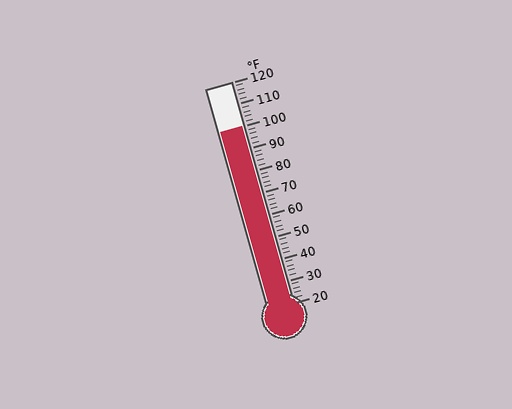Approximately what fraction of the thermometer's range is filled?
The thermometer is filled to approximately 80% of its range.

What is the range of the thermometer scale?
The thermometer scale ranges from 20°F to 120°F.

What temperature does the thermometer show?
The thermometer shows approximately 100°F.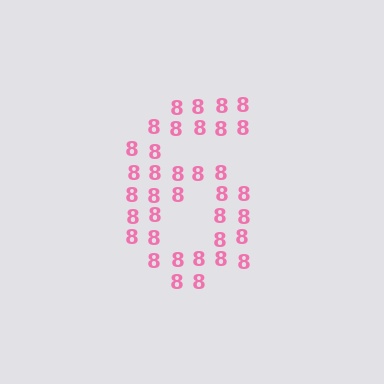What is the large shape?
The large shape is the digit 6.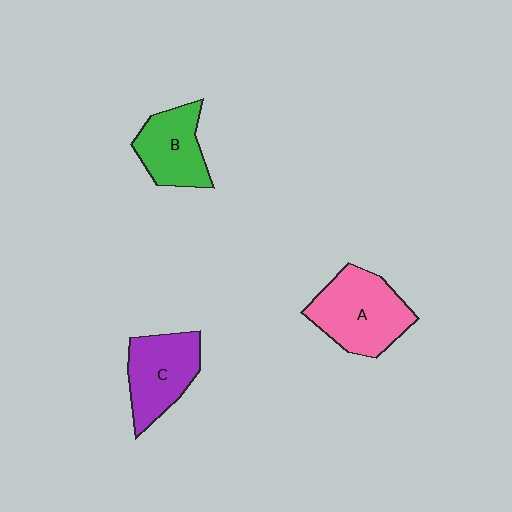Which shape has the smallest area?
Shape B (green).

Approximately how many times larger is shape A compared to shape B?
Approximately 1.4 times.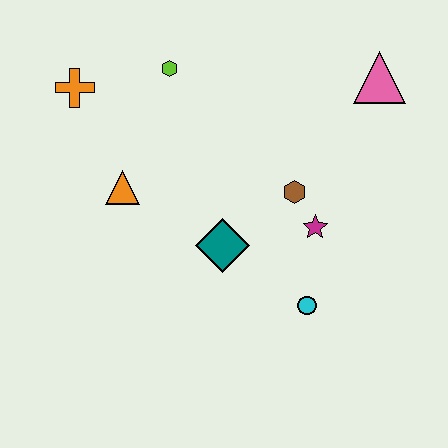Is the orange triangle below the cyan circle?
No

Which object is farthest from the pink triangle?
The orange cross is farthest from the pink triangle.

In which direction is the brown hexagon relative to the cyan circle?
The brown hexagon is above the cyan circle.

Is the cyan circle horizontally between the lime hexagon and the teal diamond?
No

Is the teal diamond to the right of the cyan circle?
No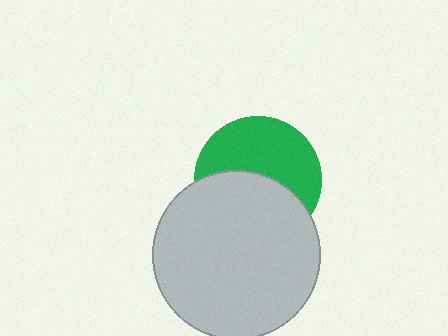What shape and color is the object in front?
The object in front is a light gray circle.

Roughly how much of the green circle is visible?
About half of it is visible (roughly 52%).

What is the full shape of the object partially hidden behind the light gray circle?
The partially hidden object is a green circle.